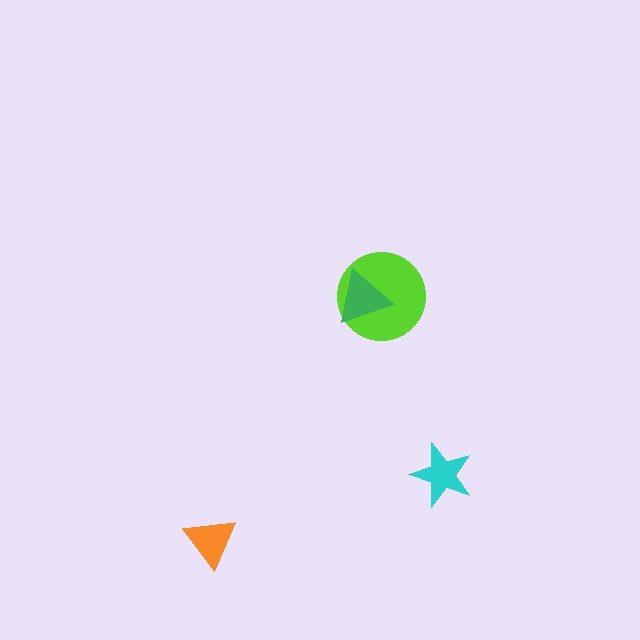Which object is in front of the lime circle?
The green triangle is in front of the lime circle.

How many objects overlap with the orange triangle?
0 objects overlap with the orange triangle.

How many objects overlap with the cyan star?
0 objects overlap with the cyan star.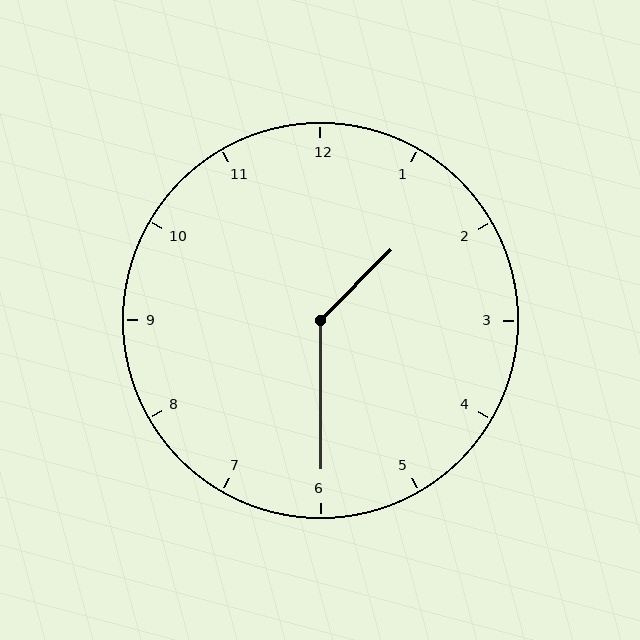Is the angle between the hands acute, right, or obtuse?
It is obtuse.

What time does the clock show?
1:30.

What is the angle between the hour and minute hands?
Approximately 135 degrees.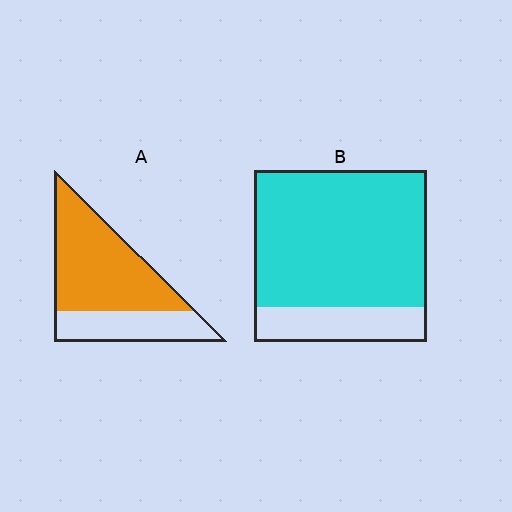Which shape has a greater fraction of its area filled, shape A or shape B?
Shape B.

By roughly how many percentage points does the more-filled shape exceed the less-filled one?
By roughly 10 percentage points (B over A).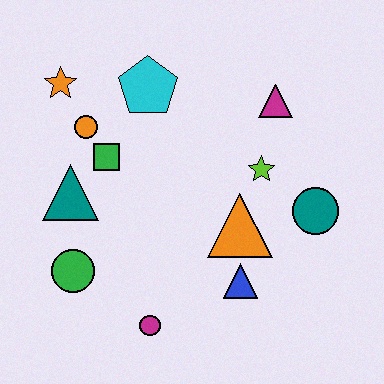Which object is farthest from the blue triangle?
The orange star is farthest from the blue triangle.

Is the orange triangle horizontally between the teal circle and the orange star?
Yes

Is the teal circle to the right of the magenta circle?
Yes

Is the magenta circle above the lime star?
No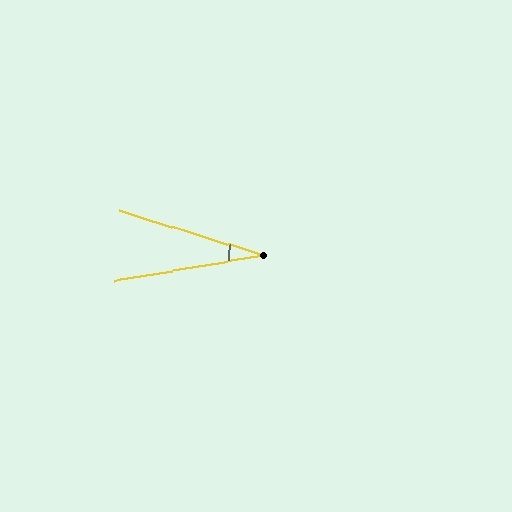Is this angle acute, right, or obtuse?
It is acute.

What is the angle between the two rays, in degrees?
Approximately 27 degrees.